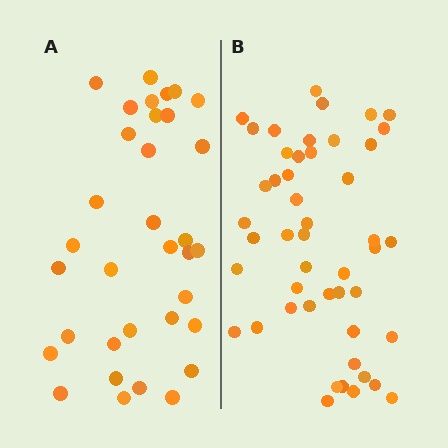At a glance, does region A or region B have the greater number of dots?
Region B (the right region) has more dots.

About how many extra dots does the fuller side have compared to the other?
Region B has approximately 15 more dots than region A.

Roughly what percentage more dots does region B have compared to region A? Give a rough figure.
About 40% more.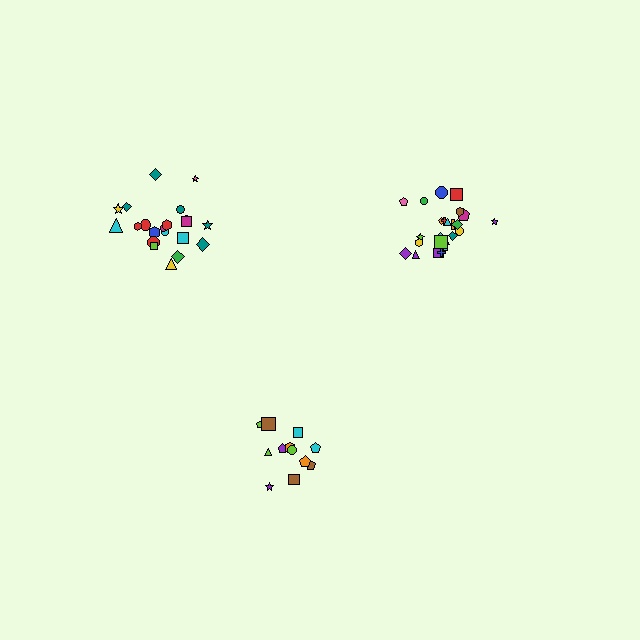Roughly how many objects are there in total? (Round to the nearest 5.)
Roughly 60 objects in total.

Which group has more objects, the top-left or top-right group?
The top-right group.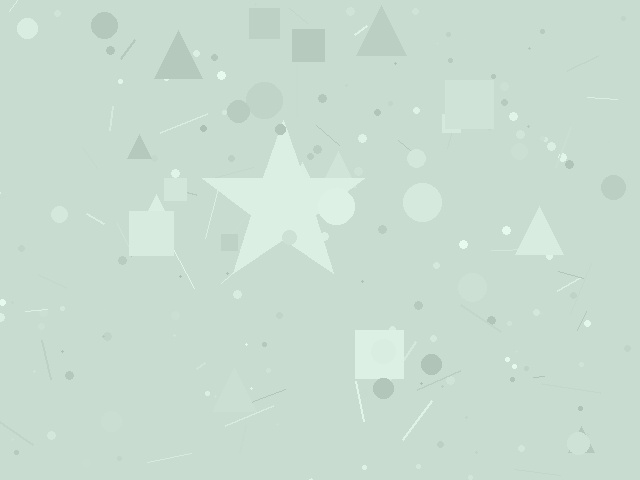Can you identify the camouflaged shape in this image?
The camouflaged shape is a star.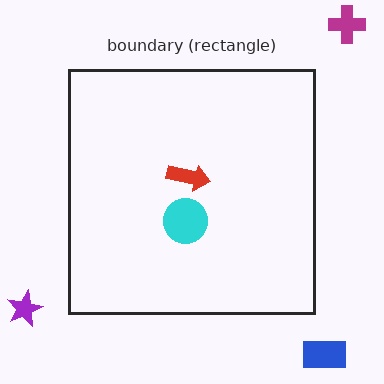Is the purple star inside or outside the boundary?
Outside.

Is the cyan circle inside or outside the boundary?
Inside.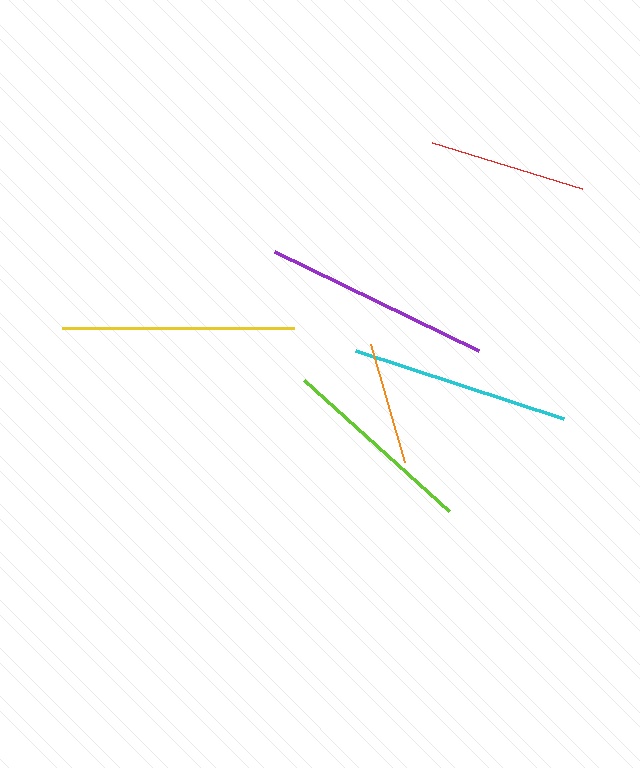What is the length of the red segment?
The red segment is approximately 156 pixels long.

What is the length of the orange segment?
The orange segment is approximately 123 pixels long.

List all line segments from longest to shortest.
From longest to shortest: yellow, purple, cyan, lime, red, orange.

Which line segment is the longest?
The yellow line is the longest at approximately 232 pixels.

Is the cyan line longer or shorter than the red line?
The cyan line is longer than the red line.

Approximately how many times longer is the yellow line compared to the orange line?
The yellow line is approximately 1.9 times the length of the orange line.